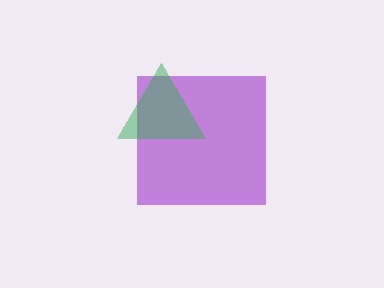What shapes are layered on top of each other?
The layered shapes are: a purple square, a green triangle.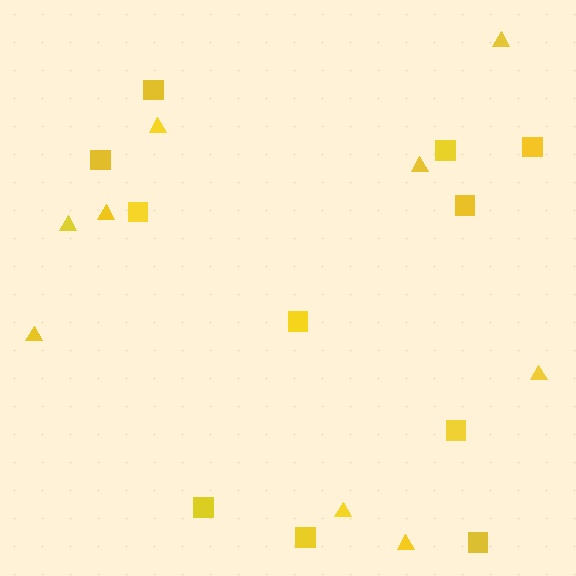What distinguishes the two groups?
There are 2 groups: one group of triangles (9) and one group of squares (11).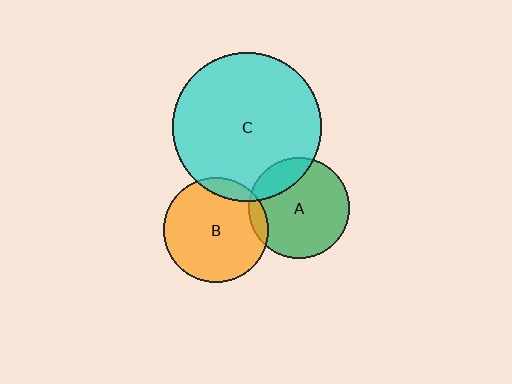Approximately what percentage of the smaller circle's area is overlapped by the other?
Approximately 10%.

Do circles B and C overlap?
Yes.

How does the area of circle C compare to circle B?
Approximately 2.0 times.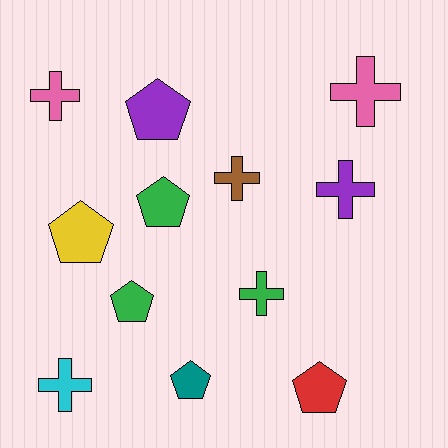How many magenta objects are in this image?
There are no magenta objects.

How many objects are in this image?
There are 12 objects.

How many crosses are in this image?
There are 6 crosses.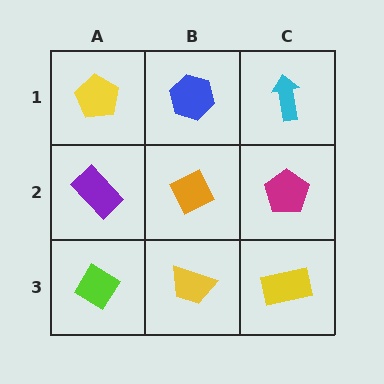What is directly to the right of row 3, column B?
A yellow rectangle.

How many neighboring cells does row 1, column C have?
2.